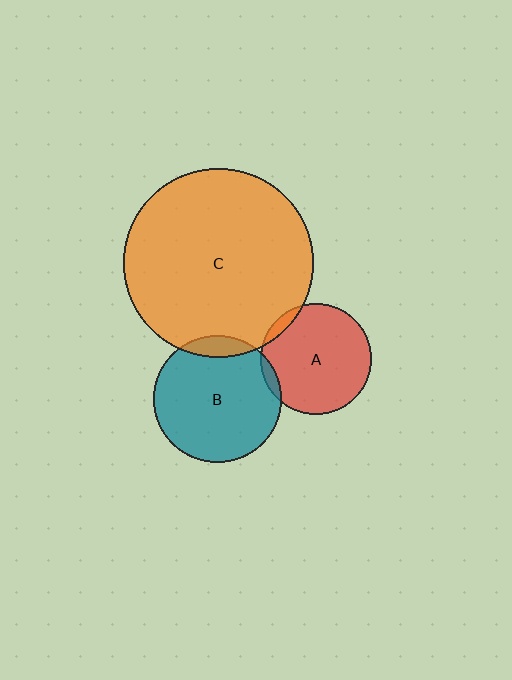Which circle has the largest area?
Circle C (orange).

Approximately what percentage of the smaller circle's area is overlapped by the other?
Approximately 10%.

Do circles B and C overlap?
Yes.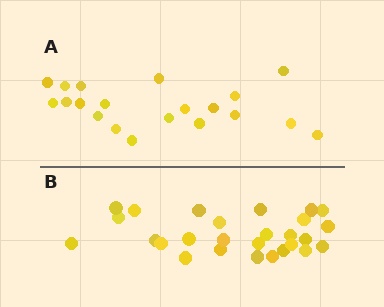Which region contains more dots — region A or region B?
Region B (the bottom region) has more dots.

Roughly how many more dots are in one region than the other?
Region B has roughly 8 or so more dots than region A.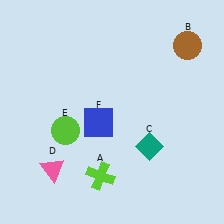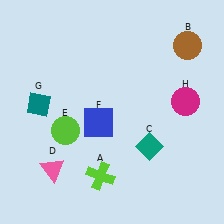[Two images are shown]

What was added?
A teal diamond (G), a magenta circle (H) were added in Image 2.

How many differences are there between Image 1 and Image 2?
There are 2 differences between the two images.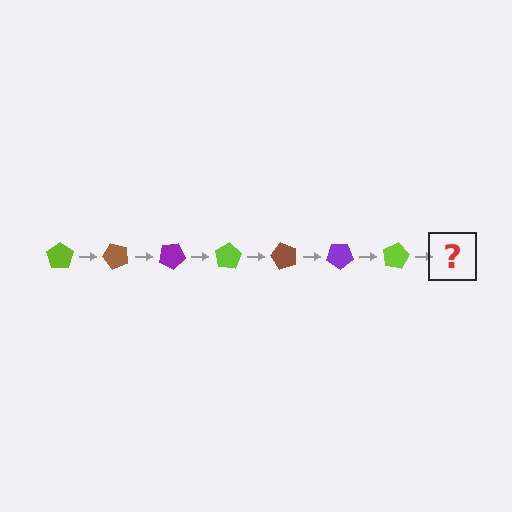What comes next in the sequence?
The next element should be a brown pentagon, rotated 350 degrees from the start.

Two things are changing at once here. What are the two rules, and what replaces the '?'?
The two rules are that it rotates 50 degrees each step and the color cycles through lime, brown, and purple. The '?' should be a brown pentagon, rotated 350 degrees from the start.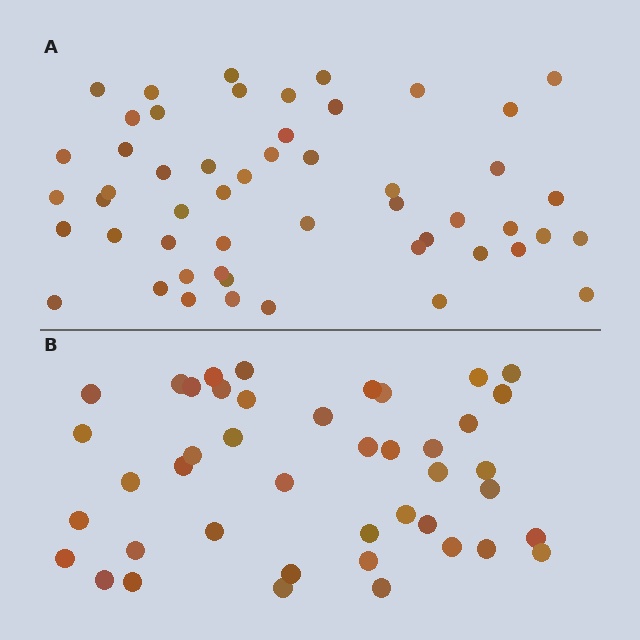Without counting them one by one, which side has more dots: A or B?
Region A (the top region) has more dots.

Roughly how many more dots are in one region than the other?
Region A has roughly 8 or so more dots than region B.